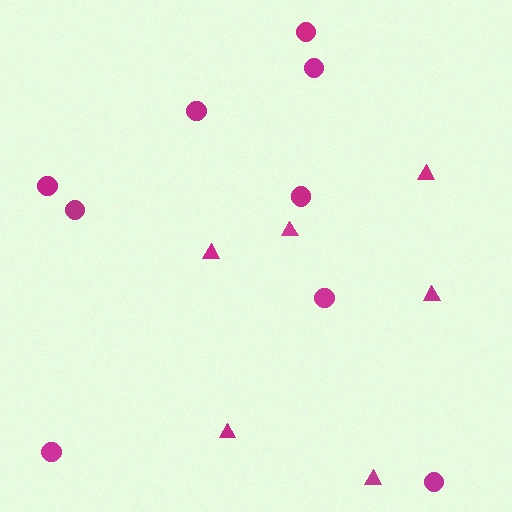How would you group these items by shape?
There are 2 groups: one group of triangles (6) and one group of circles (9).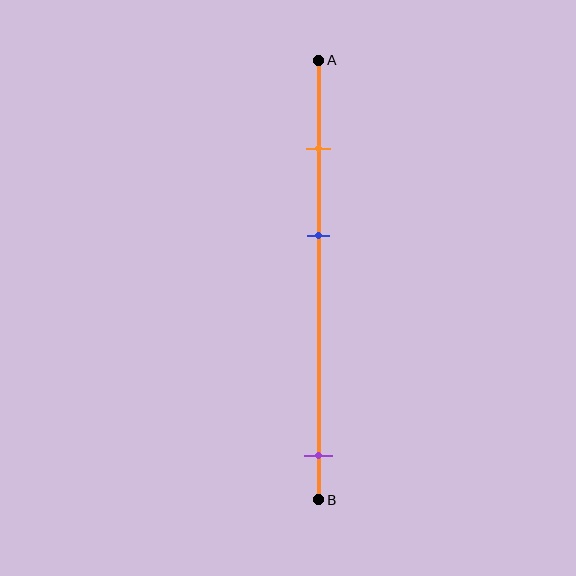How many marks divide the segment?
There are 3 marks dividing the segment.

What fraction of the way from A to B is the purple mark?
The purple mark is approximately 90% (0.9) of the way from A to B.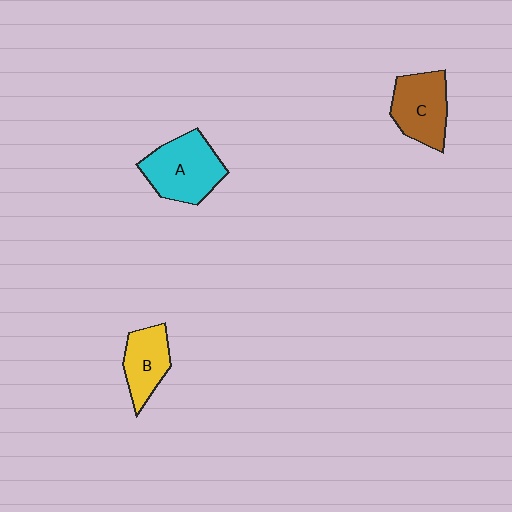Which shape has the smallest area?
Shape B (yellow).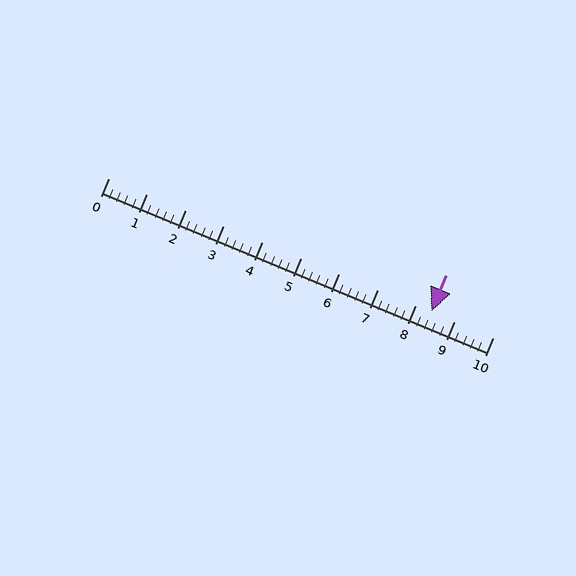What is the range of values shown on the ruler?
The ruler shows values from 0 to 10.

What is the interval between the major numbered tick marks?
The major tick marks are spaced 1 units apart.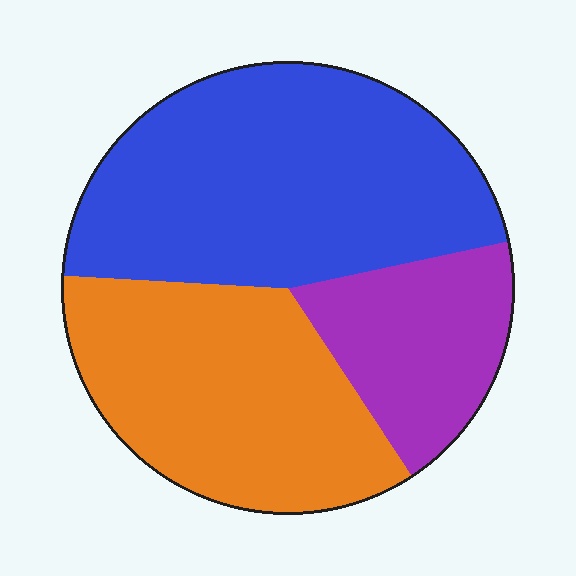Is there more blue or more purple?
Blue.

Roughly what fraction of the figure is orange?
Orange covers about 35% of the figure.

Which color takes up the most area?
Blue, at roughly 45%.